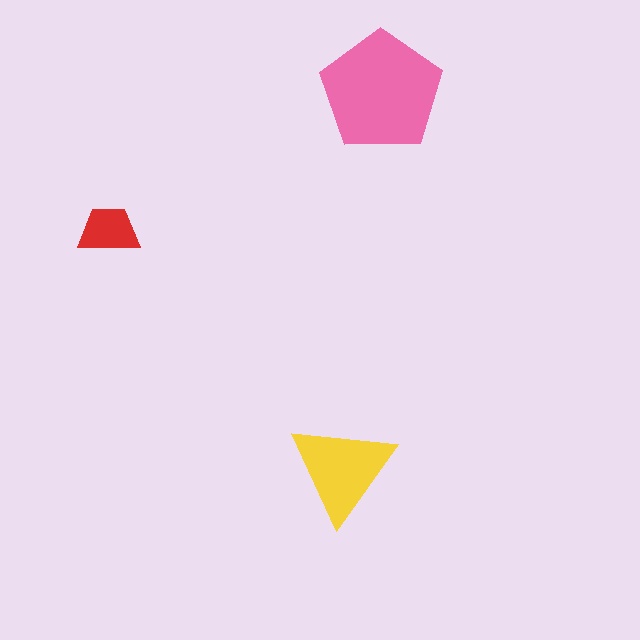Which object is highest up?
The pink pentagon is topmost.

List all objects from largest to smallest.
The pink pentagon, the yellow triangle, the red trapezoid.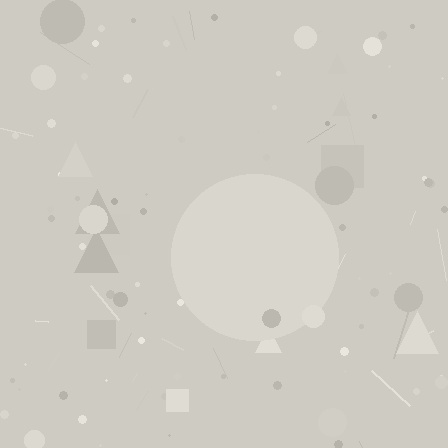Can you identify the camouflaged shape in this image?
The camouflaged shape is a circle.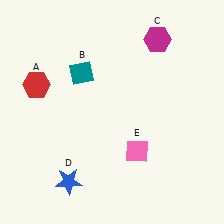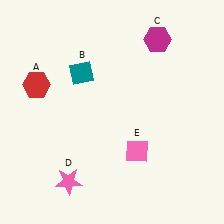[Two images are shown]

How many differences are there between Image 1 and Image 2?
There is 1 difference between the two images.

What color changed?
The star (D) changed from blue in Image 1 to pink in Image 2.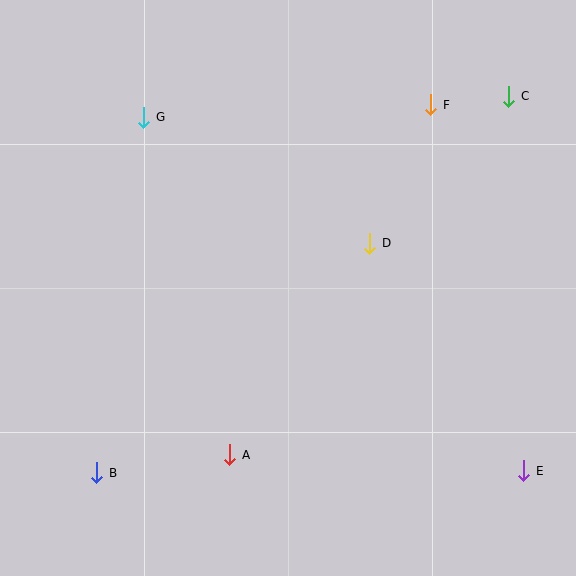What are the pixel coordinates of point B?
Point B is at (97, 473).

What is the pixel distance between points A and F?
The distance between A and F is 404 pixels.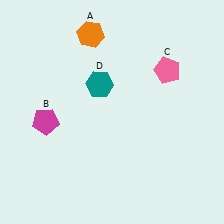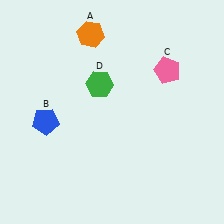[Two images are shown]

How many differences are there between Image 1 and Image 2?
There are 2 differences between the two images.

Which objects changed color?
B changed from magenta to blue. D changed from teal to green.